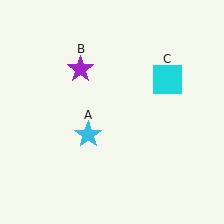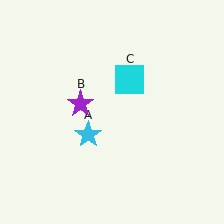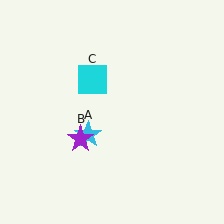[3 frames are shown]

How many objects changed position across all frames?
2 objects changed position: purple star (object B), cyan square (object C).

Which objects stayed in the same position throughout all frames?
Cyan star (object A) remained stationary.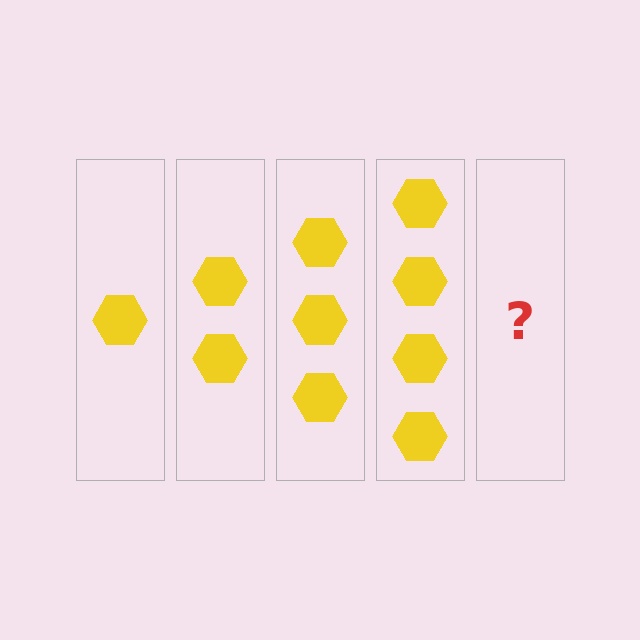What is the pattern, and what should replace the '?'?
The pattern is that each step adds one more hexagon. The '?' should be 5 hexagons.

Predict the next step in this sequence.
The next step is 5 hexagons.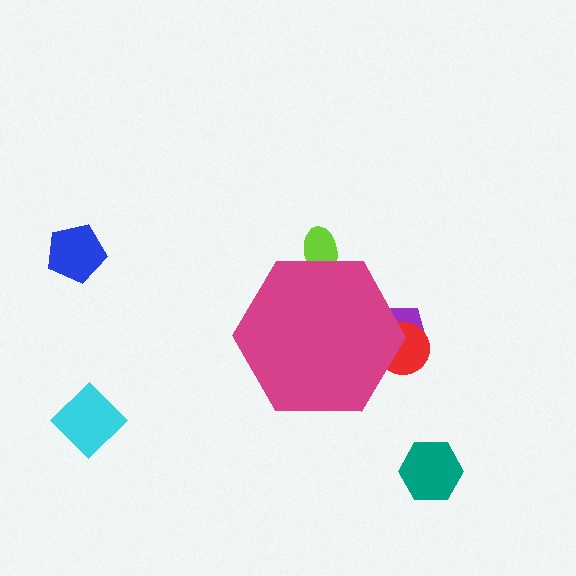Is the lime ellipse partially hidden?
Yes, the lime ellipse is partially hidden behind the magenta hexagon.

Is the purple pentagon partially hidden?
Yes, the purple pentagon is partially hidden behind the magenta hexagon.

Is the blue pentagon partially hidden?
No, the blue pentagon is fully visible.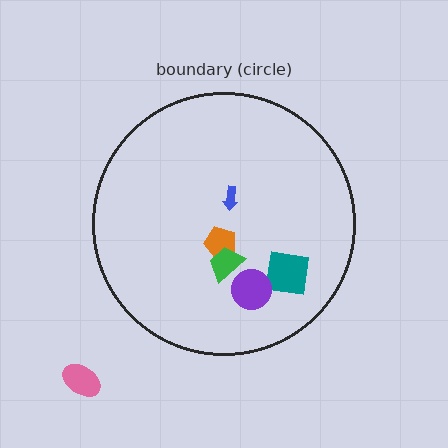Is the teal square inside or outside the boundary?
Inside.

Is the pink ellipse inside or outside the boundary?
Outside.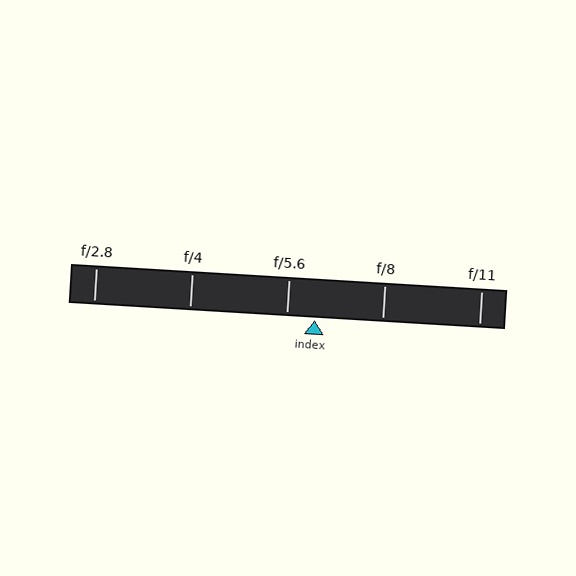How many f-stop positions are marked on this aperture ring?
There are 5 f-stop positions marked.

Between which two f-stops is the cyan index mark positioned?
The index mark is between f/5.6 and f/8.